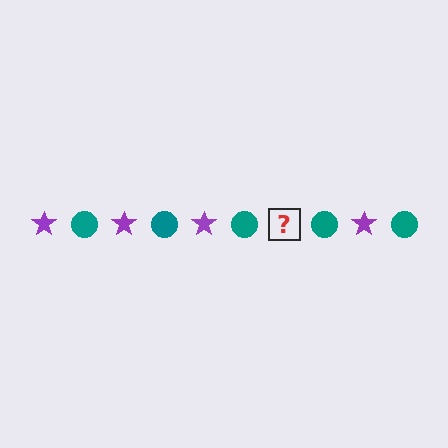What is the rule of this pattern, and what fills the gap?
The rule is that the pattern alternates between purple star and teal circle. The gap should be filled with a purple star.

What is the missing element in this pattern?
The missing element is a purple star.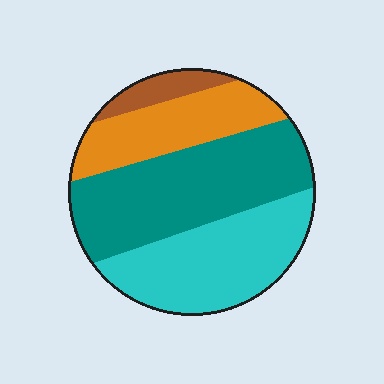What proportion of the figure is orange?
Orange takes up between a sixth and a third of the figure.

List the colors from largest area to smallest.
From largest to smallest: teal, cyan, orange, brown.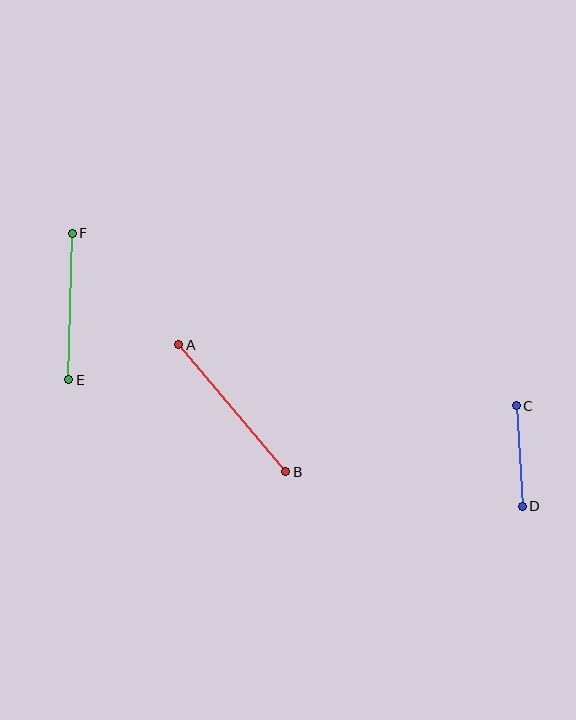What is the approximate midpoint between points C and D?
The midpoint is at approximately (519, 456) pixels.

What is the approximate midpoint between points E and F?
The midpoint is at approximately (71, 307) pixels.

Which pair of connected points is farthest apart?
Points A and B are farthest apart.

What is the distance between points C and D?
The distance is approximately 101 pixels.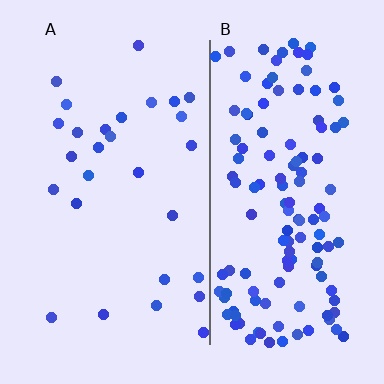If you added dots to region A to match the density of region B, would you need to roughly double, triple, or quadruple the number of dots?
Approximately quadruple.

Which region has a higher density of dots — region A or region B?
B (the right).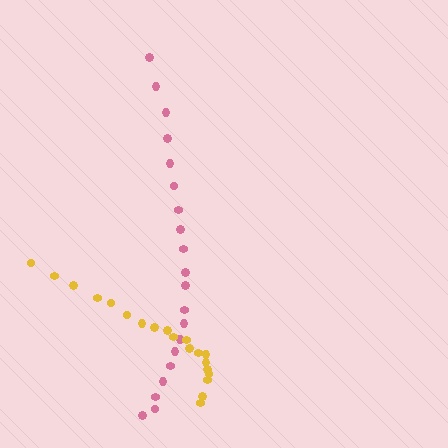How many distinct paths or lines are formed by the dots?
There are 2 distinct paths.